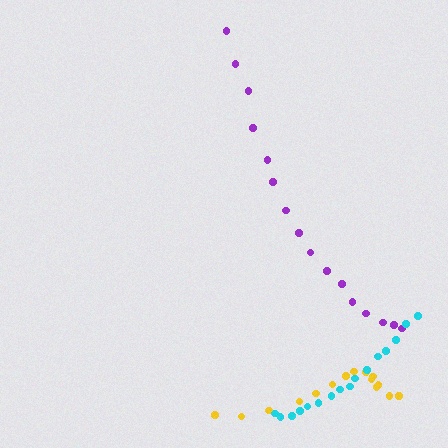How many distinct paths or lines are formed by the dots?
There are 3 distinct paths.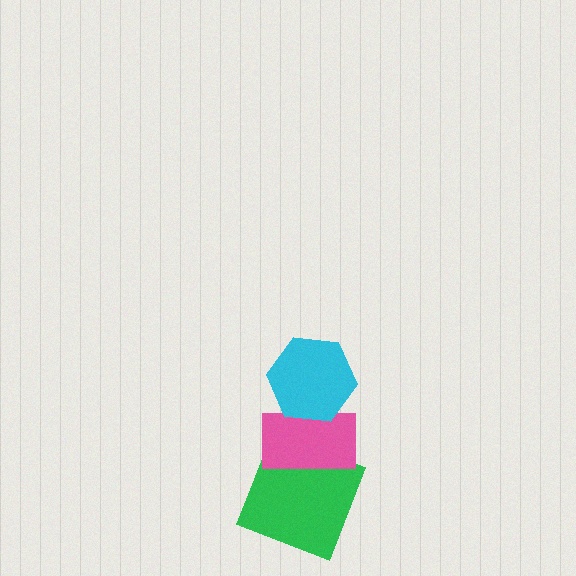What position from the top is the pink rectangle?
The pink rectangle is 2nd from the top.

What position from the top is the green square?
The green square is 3rd from the top.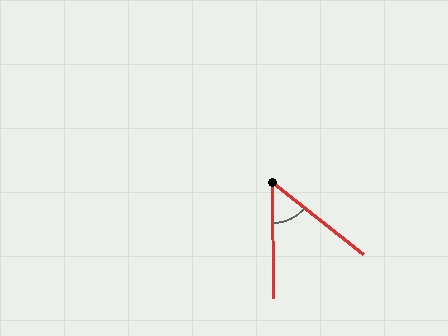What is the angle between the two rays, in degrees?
Approximately 51 degrees.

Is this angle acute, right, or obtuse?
It is acute.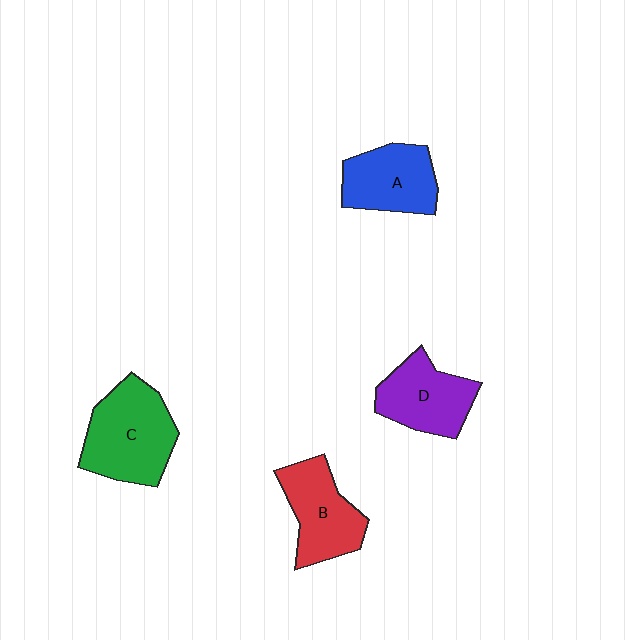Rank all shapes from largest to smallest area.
From largest to smallest: C (green), B (red), D (purple), A (blue).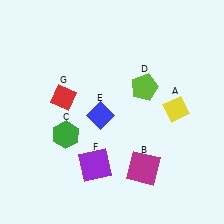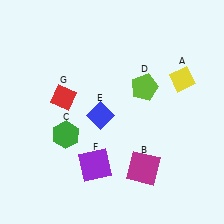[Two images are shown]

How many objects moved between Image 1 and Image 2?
1 object moved between the two images.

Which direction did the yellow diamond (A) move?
The yellow diamond (A) moved up.